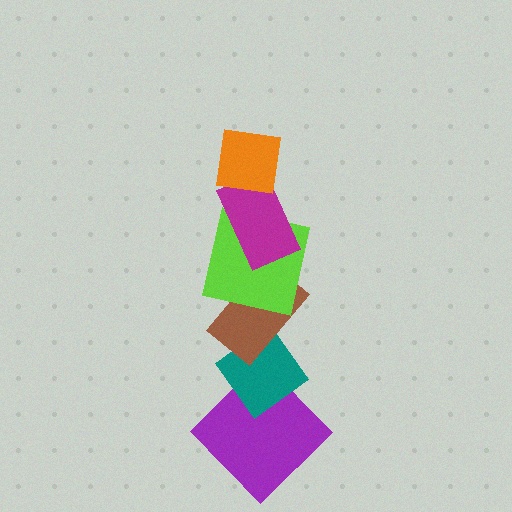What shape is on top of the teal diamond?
The brown rectangle is on top of the teal diamond.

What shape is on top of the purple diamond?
The teal diamond is on top of the purple diamond.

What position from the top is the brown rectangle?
The brown rectangle is 4th from the top.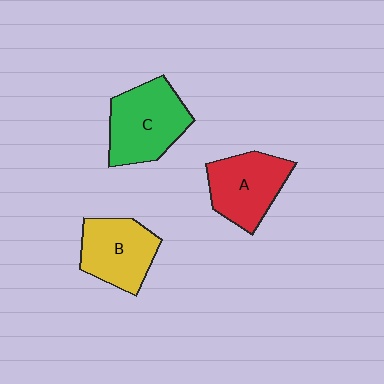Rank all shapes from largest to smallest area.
From largest to smallest: C (green), A (red), B (yellow).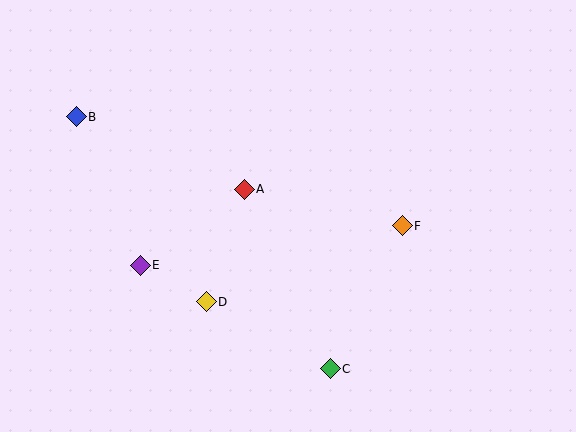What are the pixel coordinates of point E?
Point E is at (140, 265).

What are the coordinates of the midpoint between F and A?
The midpoint between F and A is at (323, 207).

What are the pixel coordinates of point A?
Point A is at (244, 189).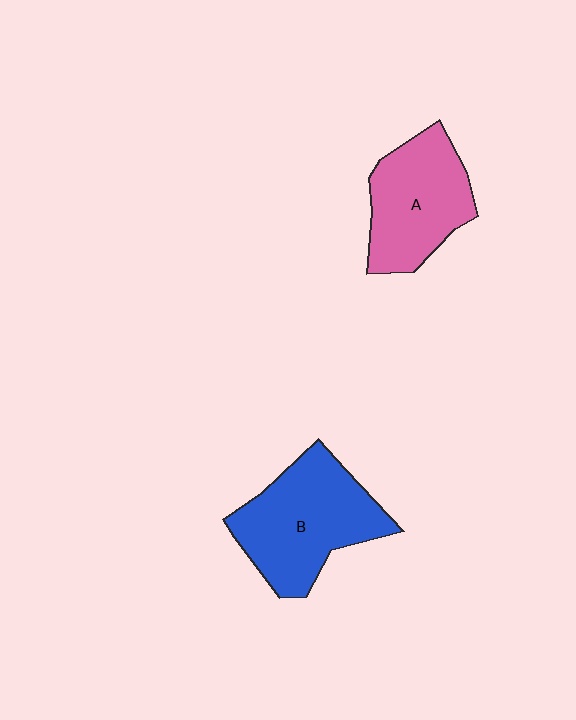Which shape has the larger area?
Shape B (blue).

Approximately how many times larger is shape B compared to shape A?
Approximately 1.2 times.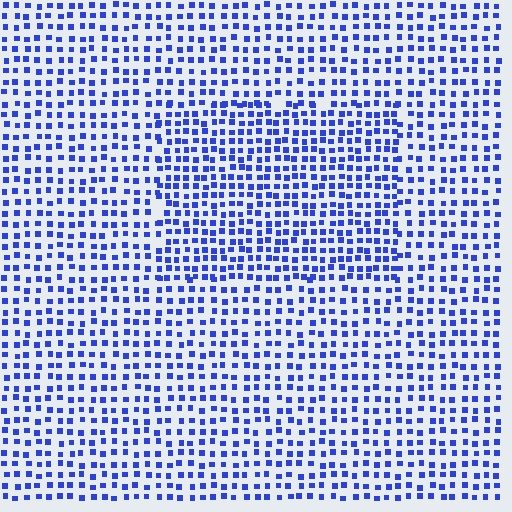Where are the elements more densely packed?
The elements are more densely packed inside the rectangle boundary.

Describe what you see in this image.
The image contains small blue elements arranged at two different densities. A rectangle-shaped region is visible where the elements are more densely packed than the surrounding area.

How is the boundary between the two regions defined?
The boundary is defined by a change in element density (approximately 1.4x ratio). All elements are the same color, size, and shape.